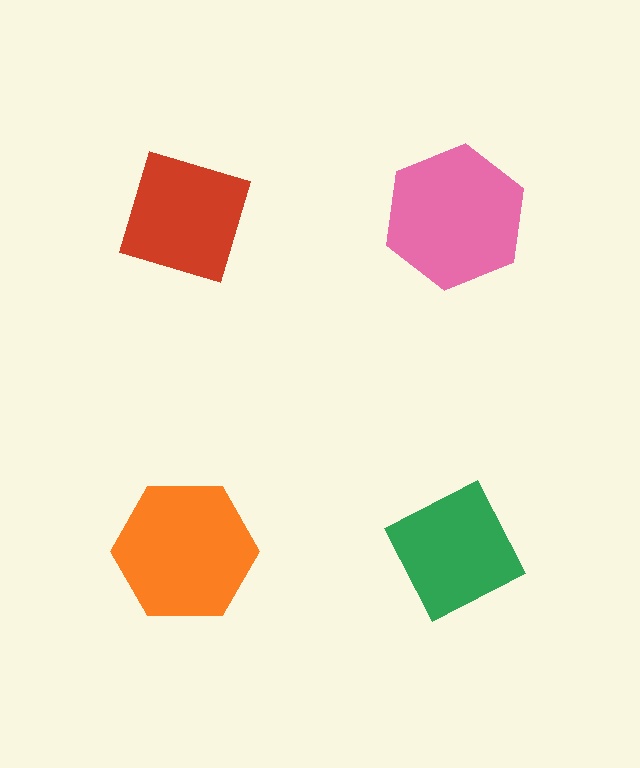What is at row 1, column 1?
A red diamond.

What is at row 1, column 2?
A pink hexagon.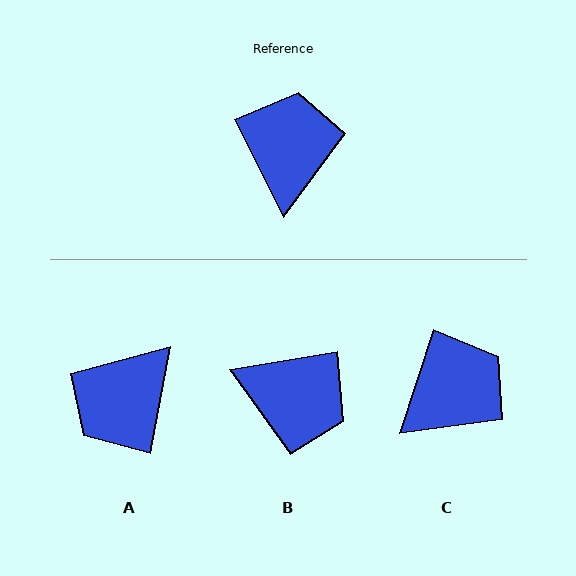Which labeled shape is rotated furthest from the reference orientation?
A, about 142 degrees away.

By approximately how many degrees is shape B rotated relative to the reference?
Approximately 107 degrees clockwise.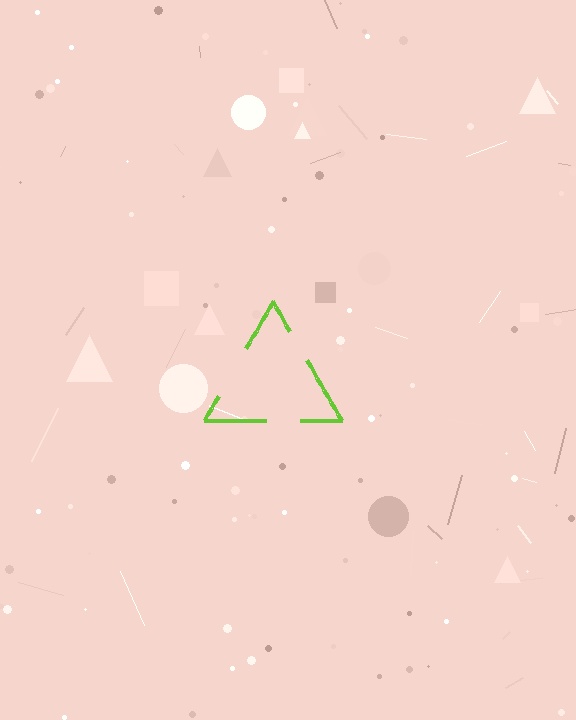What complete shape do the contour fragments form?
The contour fragments form a triangle.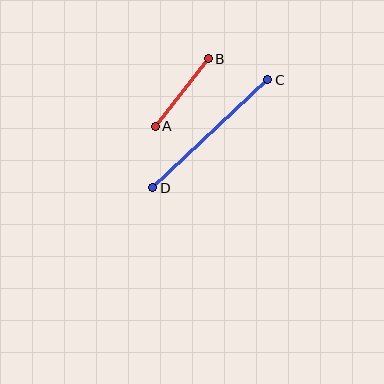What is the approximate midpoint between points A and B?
The midpoint is at approximately (182, 93) pixels.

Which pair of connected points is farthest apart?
Points C and D are farthest apart.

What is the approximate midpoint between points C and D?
The midpoint is at approximately (210, 134) pixels.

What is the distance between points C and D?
The distance is approximately 158 pixels.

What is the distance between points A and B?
The distance is approximately 86 pixels.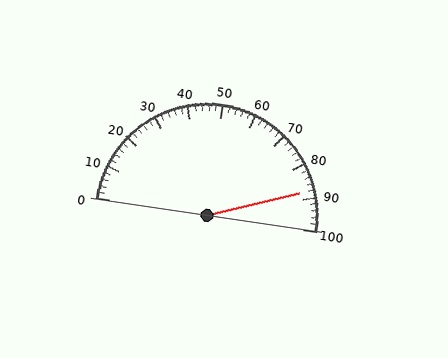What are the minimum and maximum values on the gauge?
The gauge ranges from 0 to 100.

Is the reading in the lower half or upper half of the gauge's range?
The reading is in the upper half of the range (0 to 100).